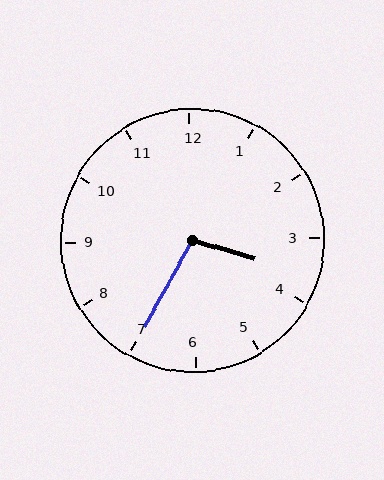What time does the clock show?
3:35.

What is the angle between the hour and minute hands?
Approximately 102 degrees.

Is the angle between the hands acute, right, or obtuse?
It is obtuse.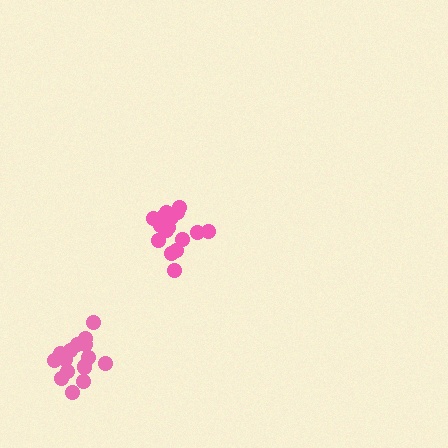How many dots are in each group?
Group 1: 16 dots, Group 2: 16 dots (32 total).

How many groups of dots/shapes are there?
There are 2 groups.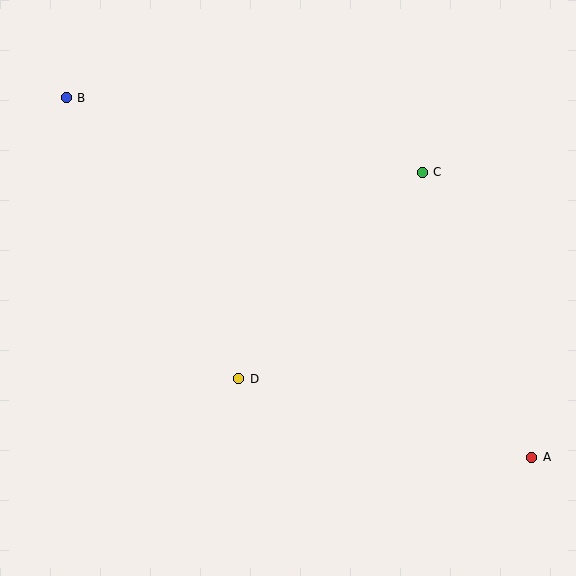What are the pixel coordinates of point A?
Point A is at (532, 457).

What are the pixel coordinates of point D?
Point D is at (239, 379).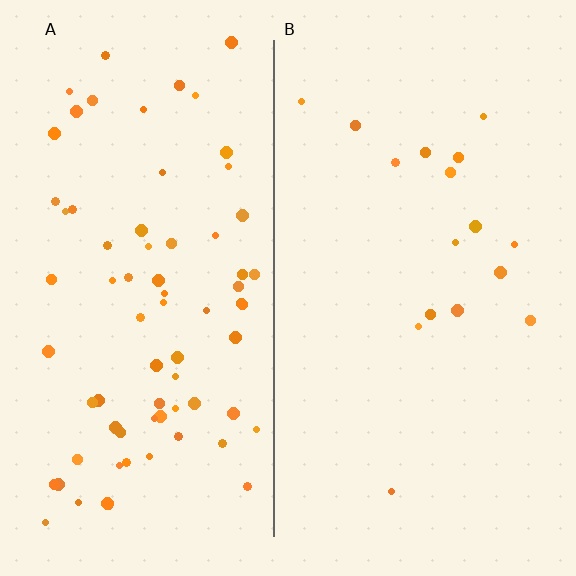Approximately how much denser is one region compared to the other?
Approximately 4.4× — region A over region B.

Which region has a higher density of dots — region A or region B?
A (the left).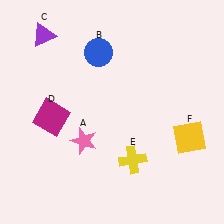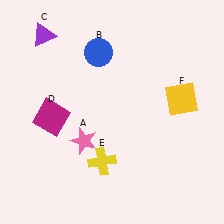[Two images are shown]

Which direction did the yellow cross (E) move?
The yellow cross (E) moved left.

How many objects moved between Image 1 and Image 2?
2 objects moved between the two images.